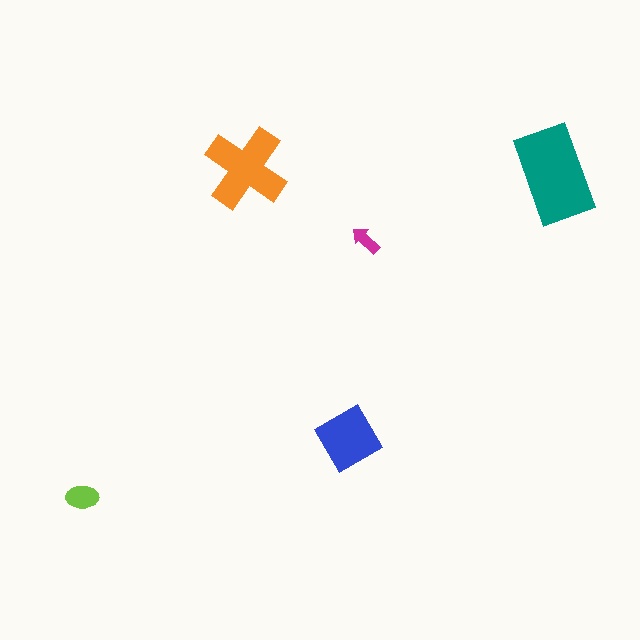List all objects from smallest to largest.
The magenta arrow, the lime ellipse, the blue diamond, the orange cross, the teal rectangle.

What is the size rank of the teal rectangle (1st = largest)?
1st.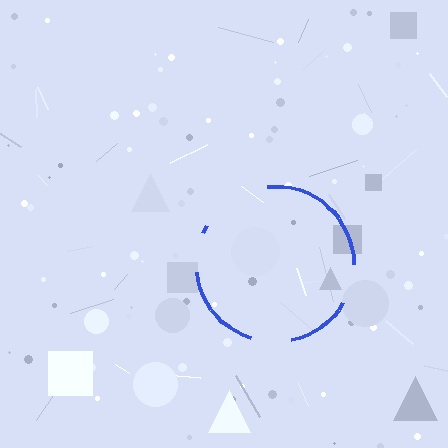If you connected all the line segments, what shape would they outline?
They would outline a circle.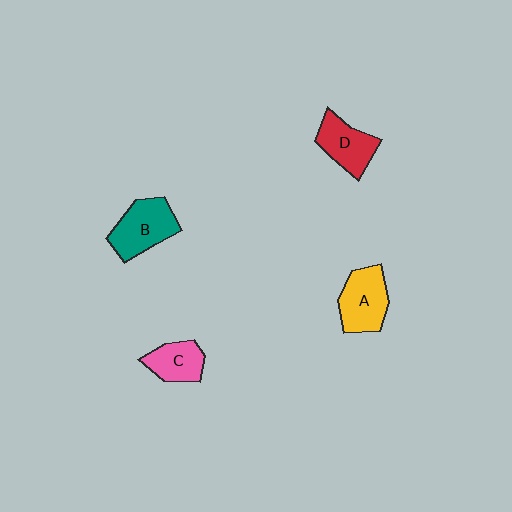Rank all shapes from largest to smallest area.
From largest to smallest: B (teal), A (yellow), D (red), C (pink).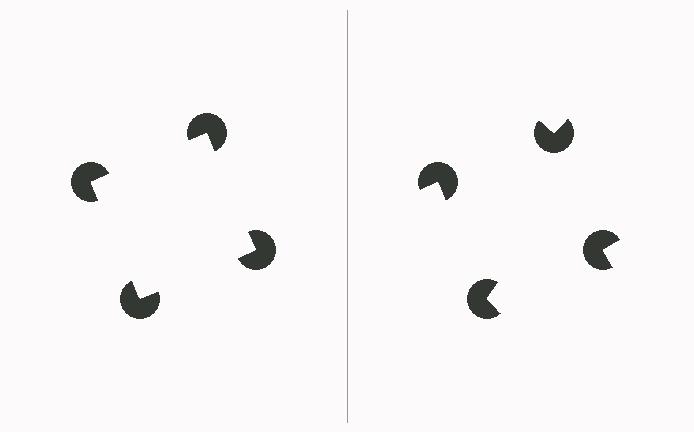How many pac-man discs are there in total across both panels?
8 — 4 on each side.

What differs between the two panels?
The pac-man discs are positioned identically on both sides; only the wedge orientations differ. On the left they align to a square; on the right they are misaligned.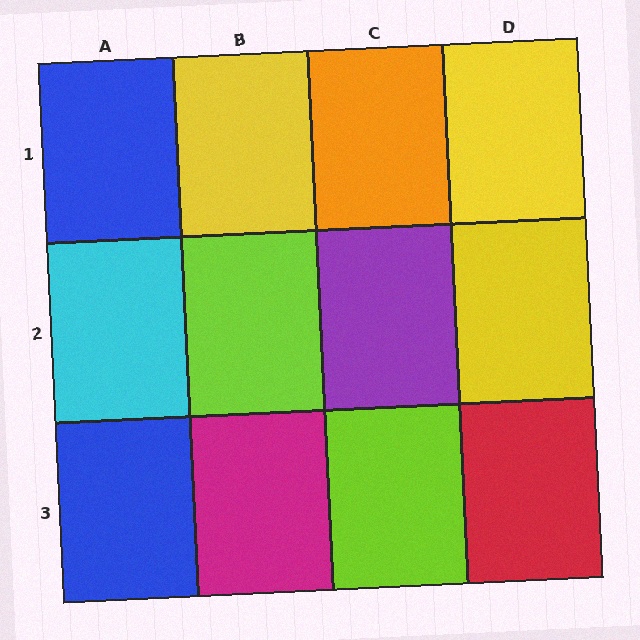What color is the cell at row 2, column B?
Lime.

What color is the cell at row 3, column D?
Red.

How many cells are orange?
1 cell is orange.